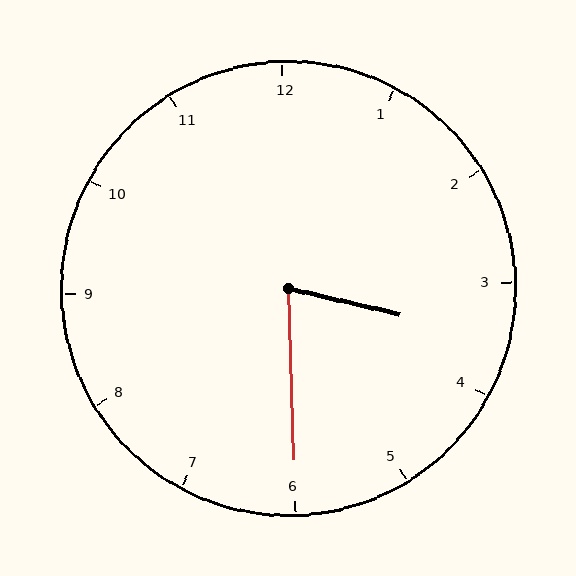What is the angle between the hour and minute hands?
Approximately 75 degrees.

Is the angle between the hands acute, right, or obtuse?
It is acute.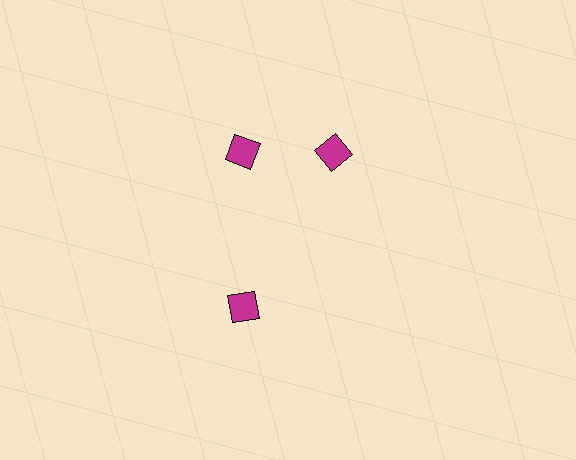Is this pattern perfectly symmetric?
No. The 3 magenta diamonds are arranged in a ring, but one element near the 3 o'clock position is rotated out of alignment along the ring, breaking the 3-fold rotational symmetry.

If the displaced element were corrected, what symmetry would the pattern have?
It would have 3-fold rotational symmetry — the pattern would map onto itself every 120 degrees.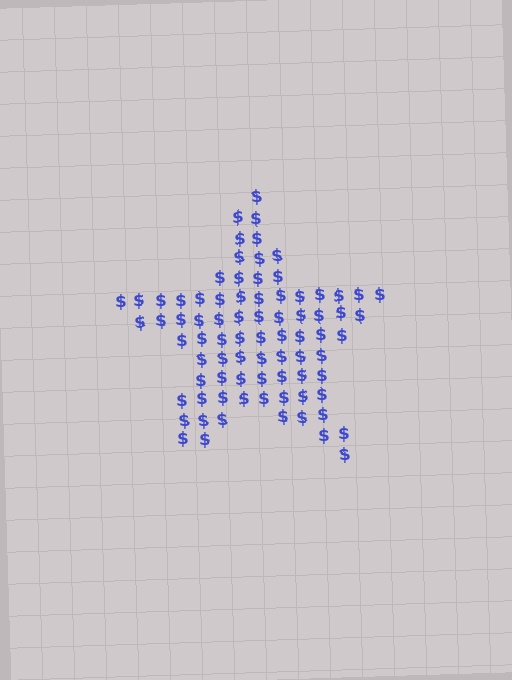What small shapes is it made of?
It is made of small dollar signs.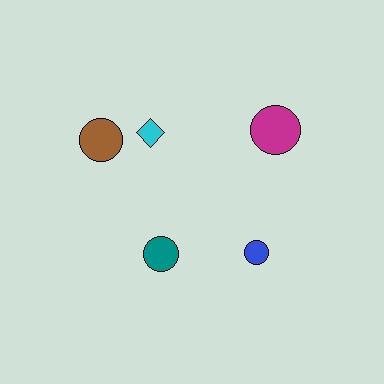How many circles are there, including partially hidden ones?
There are 4 circles.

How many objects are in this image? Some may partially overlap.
There are 5 objects.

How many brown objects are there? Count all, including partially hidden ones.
There is 1 brown object.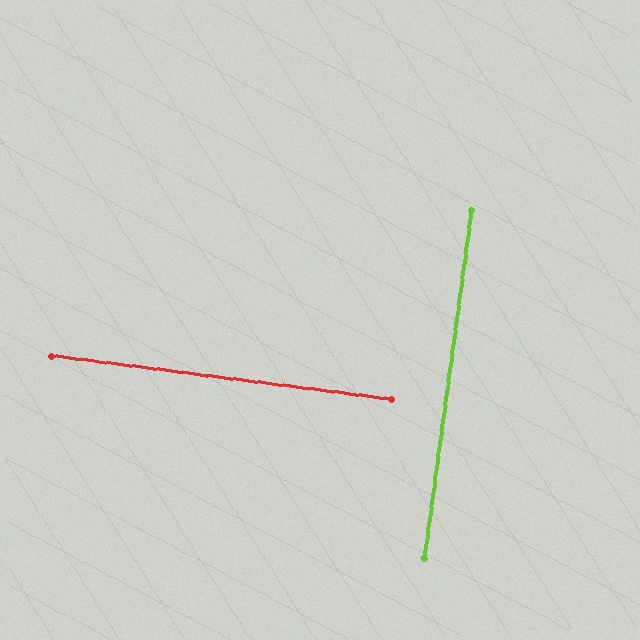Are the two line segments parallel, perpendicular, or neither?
Perpendicular — they meet at approximately 90°.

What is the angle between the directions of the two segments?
Approximately 90 degrees.